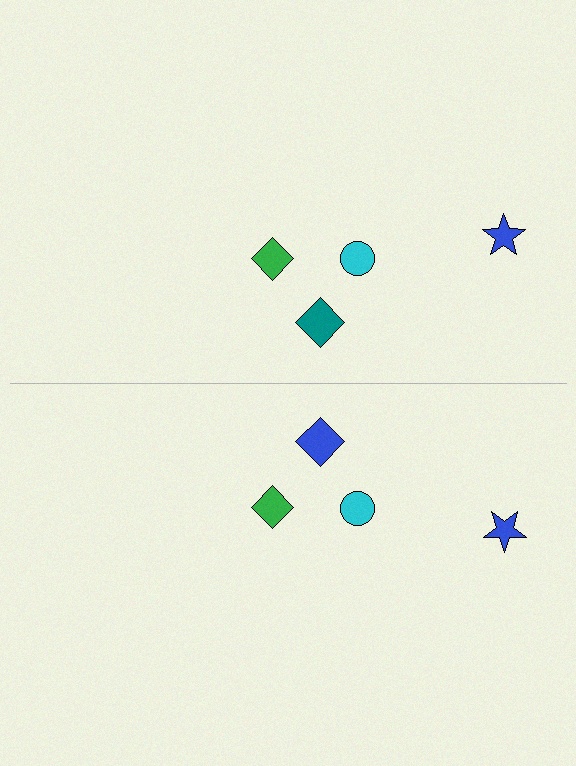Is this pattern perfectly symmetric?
No, the pattern is not perfectly symmetric. The blue diamond on the bottom side breaks the symmetry — its mirror counterpart is teal.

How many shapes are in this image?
There are 8 shapes in this image.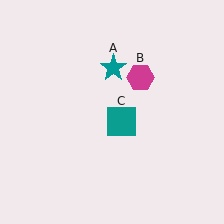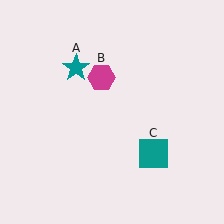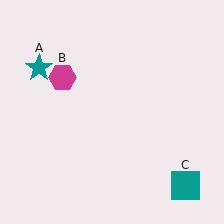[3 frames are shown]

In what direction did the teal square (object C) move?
The teal square (object C) moved down and to the right.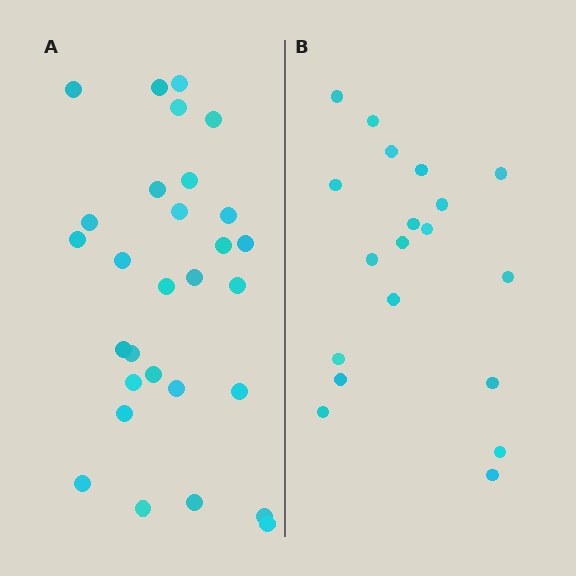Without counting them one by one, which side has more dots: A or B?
Region A (the left region) has more dots.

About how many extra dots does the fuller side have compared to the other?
Region A has roughly 10 or so more dots than region B.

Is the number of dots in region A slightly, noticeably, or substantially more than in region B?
Region A has substantially more. The ratio is roughly 1.5 to 1.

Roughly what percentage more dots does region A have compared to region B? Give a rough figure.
About 55% more.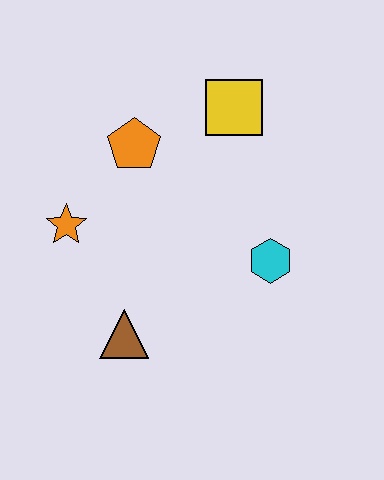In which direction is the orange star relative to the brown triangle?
The orange star is above the brown triangle.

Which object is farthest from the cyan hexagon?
The orange star is farthest from the cyan hexagon.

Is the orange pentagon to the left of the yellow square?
Yes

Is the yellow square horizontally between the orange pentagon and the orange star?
No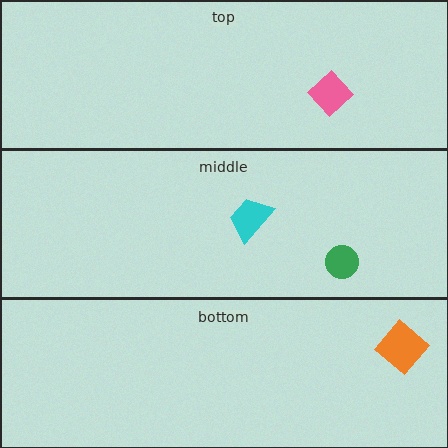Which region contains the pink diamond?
The top region.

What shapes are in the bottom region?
The orange diamond.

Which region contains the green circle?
The middle region.